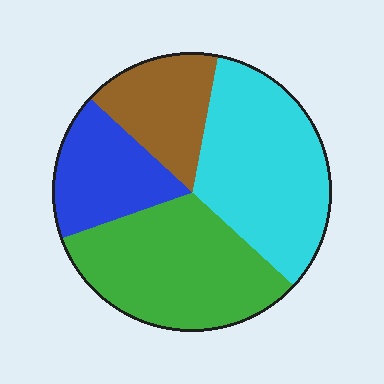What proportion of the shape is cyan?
Cyan covers 34% of the shape.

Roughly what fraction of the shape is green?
Green covers 33% of the shape.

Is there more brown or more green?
Green.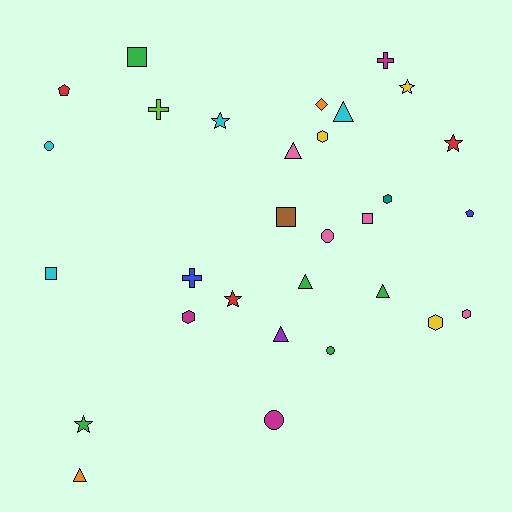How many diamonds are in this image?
There is 1 diamond.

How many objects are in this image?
There are 30 objects.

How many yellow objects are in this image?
There are 3 yellow objects.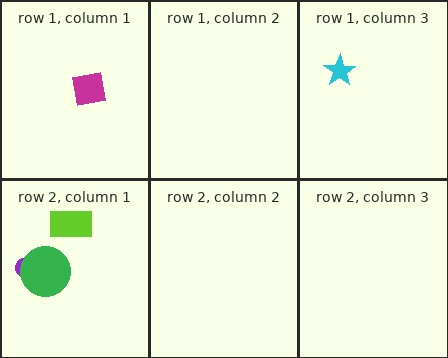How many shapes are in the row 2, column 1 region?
3.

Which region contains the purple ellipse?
The row 2, column 1 region.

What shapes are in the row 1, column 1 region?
The magenta square.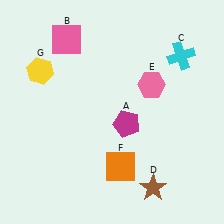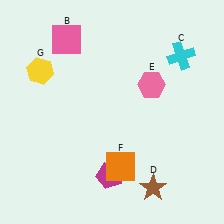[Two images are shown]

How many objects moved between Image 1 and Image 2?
1 object moved between the two images.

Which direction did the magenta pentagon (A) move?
The magenta pentagon (A) moved down.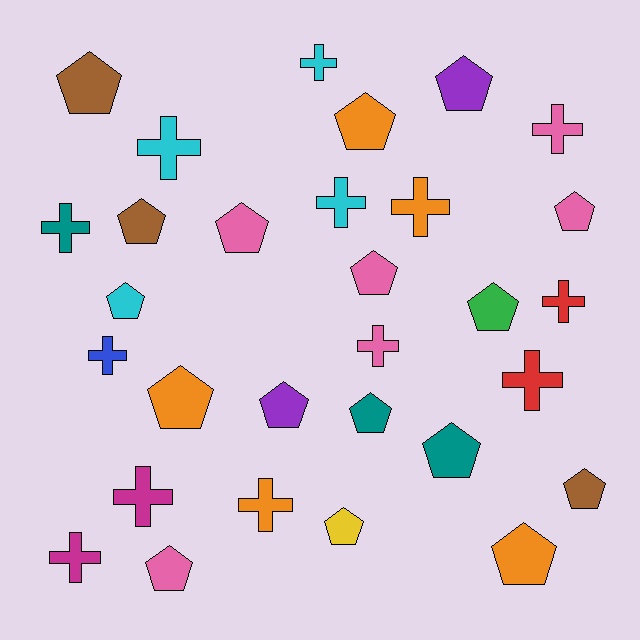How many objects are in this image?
There are 30 objects.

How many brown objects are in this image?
There are 3 brown objects.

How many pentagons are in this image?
There are 17 pentagons.